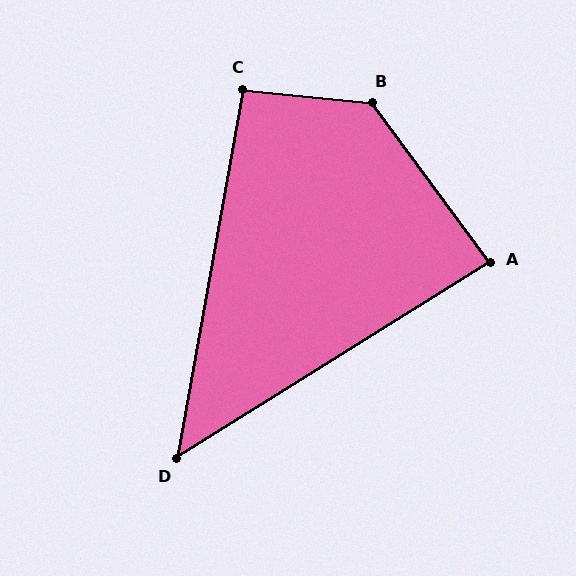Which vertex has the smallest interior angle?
D, at approximately 48 degrees.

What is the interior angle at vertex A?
Approximately 86 degrees (approximately right).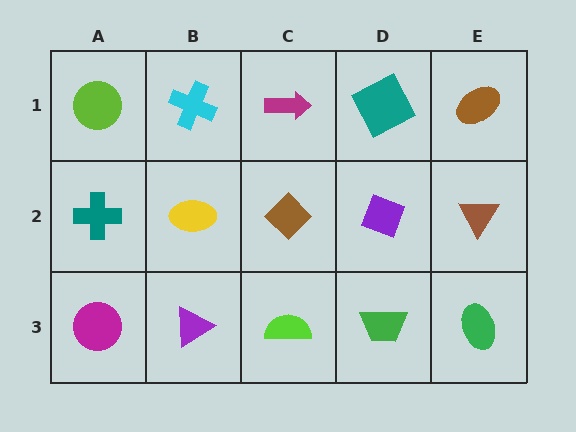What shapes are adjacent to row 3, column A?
A teal cross (row 2, column A), a purple triangle (row 3, column B).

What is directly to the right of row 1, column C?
A teal square.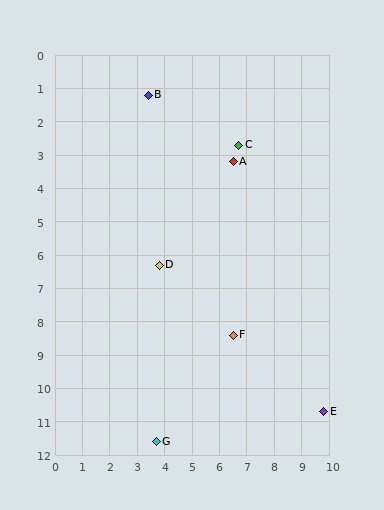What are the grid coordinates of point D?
Point D is at approximately (3.8, 6.3).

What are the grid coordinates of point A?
Point A is at approximately (6.5, 3.2).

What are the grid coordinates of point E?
Point E is at approximately (9.8, 10.7).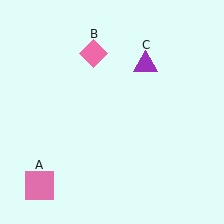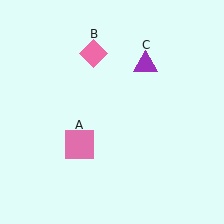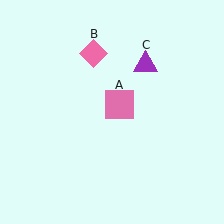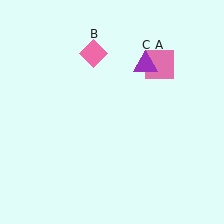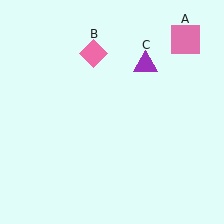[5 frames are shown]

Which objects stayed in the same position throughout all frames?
Pink diamond (object B) and purple triangle (object C) remained stationary.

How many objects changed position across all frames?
1 object changed position: pink square (object A).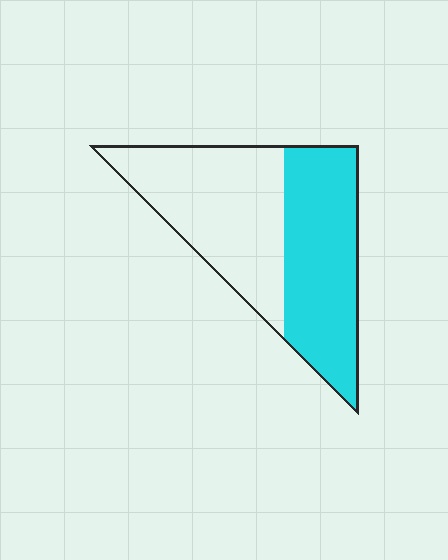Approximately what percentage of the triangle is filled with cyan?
Approximately 50%.